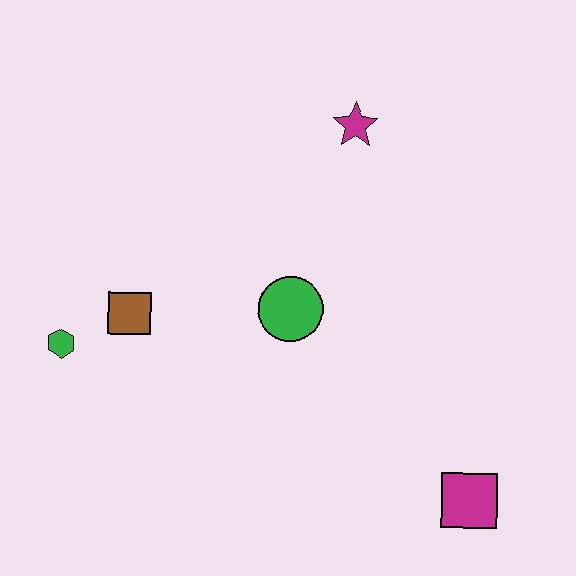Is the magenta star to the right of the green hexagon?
Yes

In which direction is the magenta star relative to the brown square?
The magenta star is to the right of the brown square.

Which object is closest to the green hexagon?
The brown square is closest to the green hexagon.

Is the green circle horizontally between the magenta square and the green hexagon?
Yes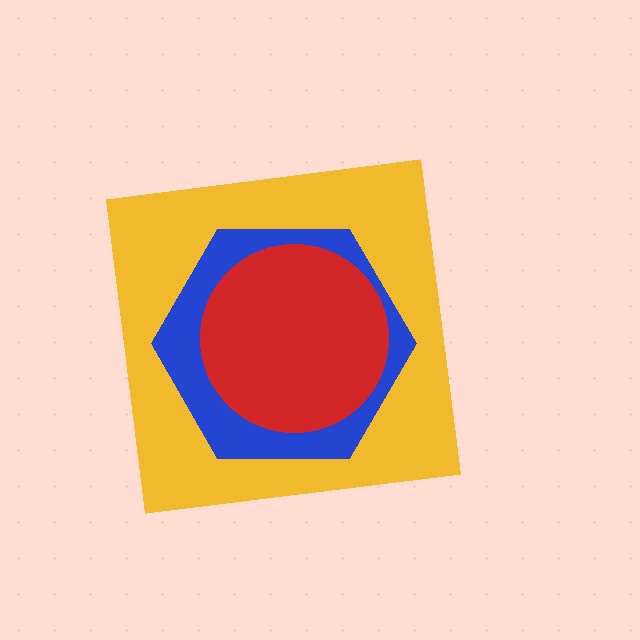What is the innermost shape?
The red circle.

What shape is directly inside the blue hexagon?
The red circle.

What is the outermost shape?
The yellow square.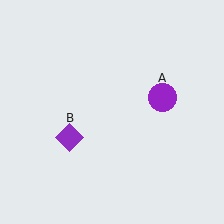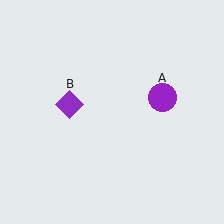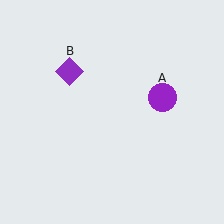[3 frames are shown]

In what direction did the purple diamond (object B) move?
The purple diamond (object B) moved up.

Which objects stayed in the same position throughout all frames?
Purple circle (object A) remained stationary.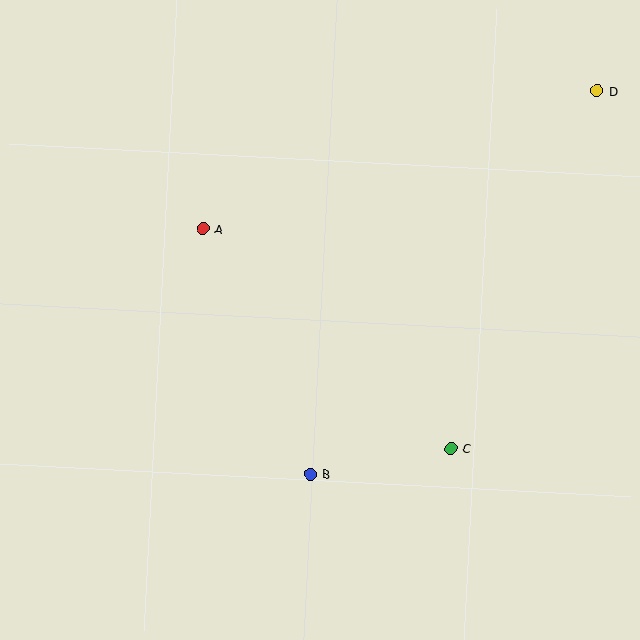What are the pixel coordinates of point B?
Point B is at (310, 474).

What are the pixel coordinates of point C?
Point C is at (451, 448).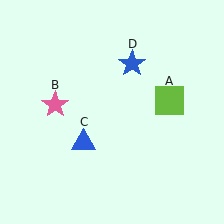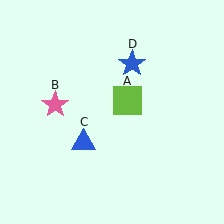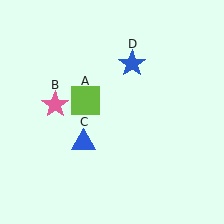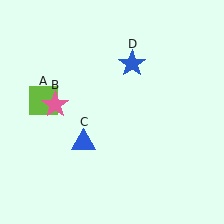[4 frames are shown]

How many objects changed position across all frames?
1 object changed position: lime square (object A).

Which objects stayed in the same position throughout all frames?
Pink star (object B) and blue triangle (object C) and blue star (object D) remained stationary.